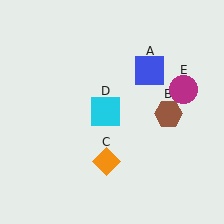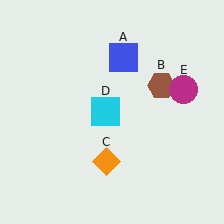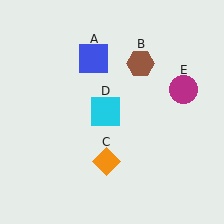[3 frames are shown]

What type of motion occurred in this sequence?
The blue square (object A), brown hexagon (object B) rotated counterclockwise around the center of the scene.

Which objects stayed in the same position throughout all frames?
Orange diamond (object C) and cyan square (object D) and magenta circle (object E) remained stationary.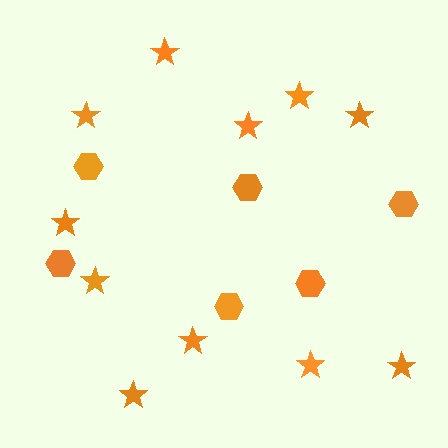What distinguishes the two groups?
There are 2 groups: one group of hexagons (6) and one group of stars (11).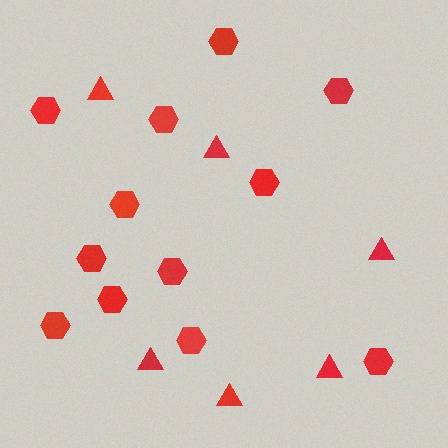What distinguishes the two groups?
There are 2 groups: one group of triangles (6) and one group of hexagons (12).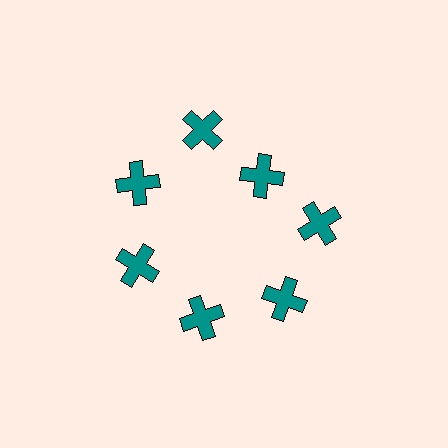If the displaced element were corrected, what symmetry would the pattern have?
It would have 7-fold rotational symmetry — the pattern would map onto itself every 51 degrees.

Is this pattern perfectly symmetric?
No. The 7 teal crosses are arranged in a ring, but one element near the 1 o'clock position is pulled inward toward the center, breaking the 7-fold rotational symmetry.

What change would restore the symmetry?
The symmetry would be restored by moving it outward, back onto the ring so that all 7 crosses sit at equal angles and equal distance from the center.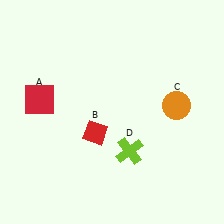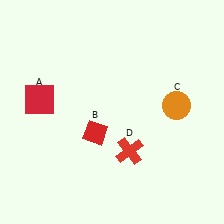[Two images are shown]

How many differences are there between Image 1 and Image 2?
There is 1 difference between the two images.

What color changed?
The cross (D) changed from lime in Image 1 to red in Image 2.